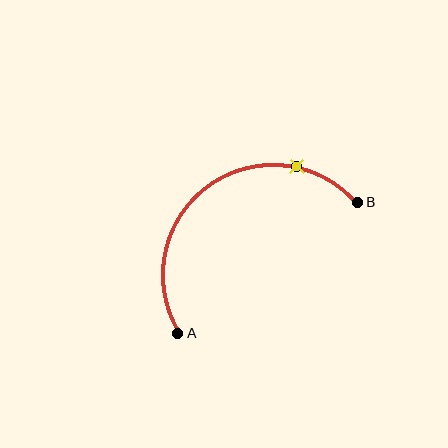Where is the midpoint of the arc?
The arc midpoint is the point on the curve farthest from the straight line joining A and B. It sits above and to the left of that line.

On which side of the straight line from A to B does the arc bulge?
The arc bulges above and to the left of the straight line connecting A and B.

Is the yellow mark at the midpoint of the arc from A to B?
No. The yellow mark lies on the arc but is closer to endpoint B. The arc midpoint would be at the point on the curve equidistant along the arc from both A and B.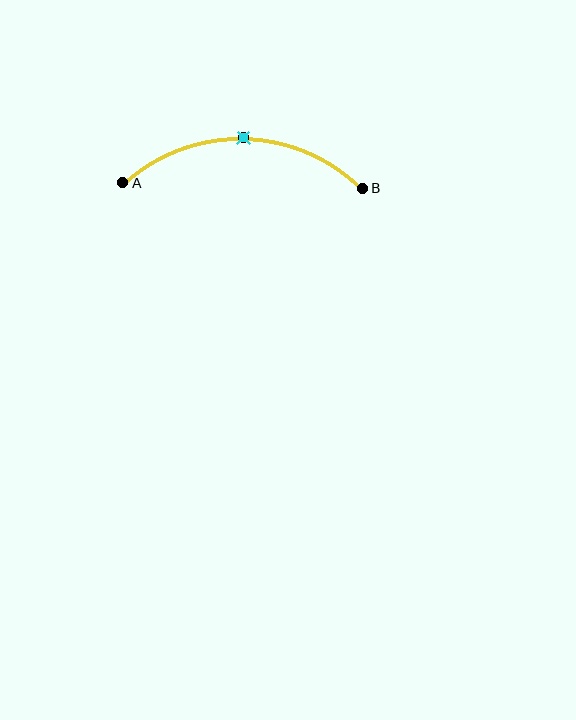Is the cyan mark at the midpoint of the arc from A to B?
Yes. The cyan mark lies on the arc at equal arc-length from both A and B — it is the arc midpoint.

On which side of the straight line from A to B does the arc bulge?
The arc bulges above the straight line connecting A and B.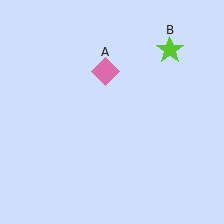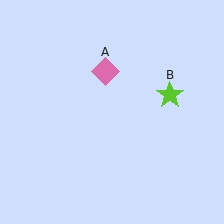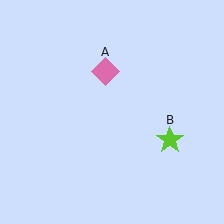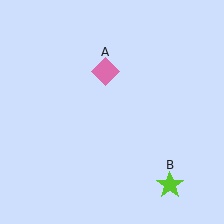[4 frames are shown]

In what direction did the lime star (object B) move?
The lime star (object B) moved down.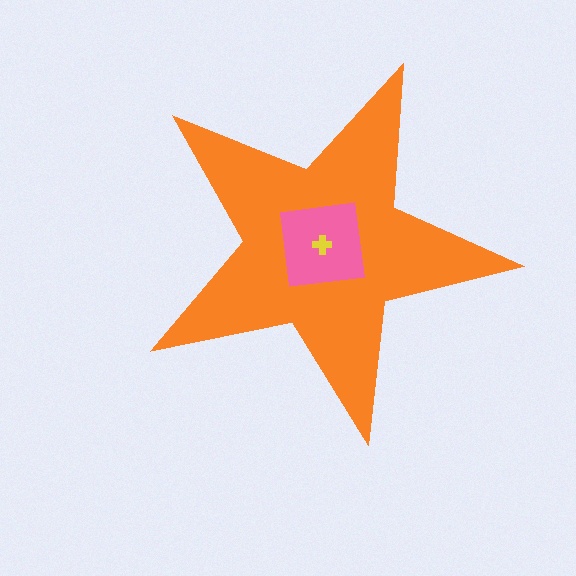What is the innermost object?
The yellow cross.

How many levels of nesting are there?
3.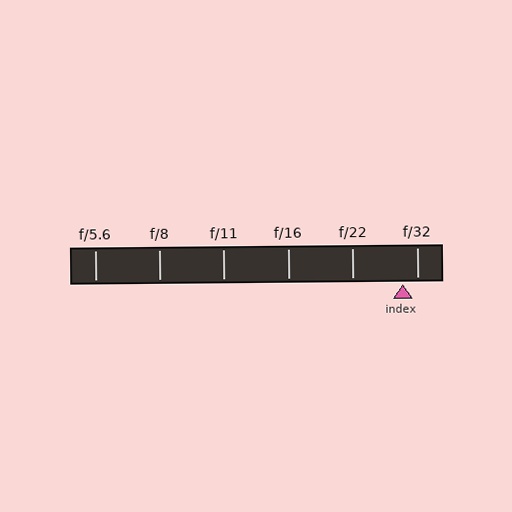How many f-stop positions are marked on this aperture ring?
There are 6 f-stop positions marked.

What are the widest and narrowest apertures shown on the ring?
The widest aperture shown is f/5.6 and the narrowest is f/32.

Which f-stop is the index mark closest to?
The index mark is closest to f/32.